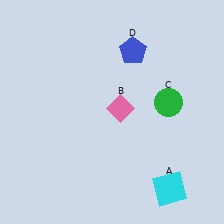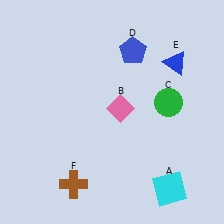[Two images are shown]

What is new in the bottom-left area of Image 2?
A brown cross (F) was added in the bottom-left area of Image 2.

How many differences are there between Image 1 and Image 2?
There are 2 differences between the two images.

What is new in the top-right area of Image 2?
A blue triangle (E) was added in the top-right area of Image 2.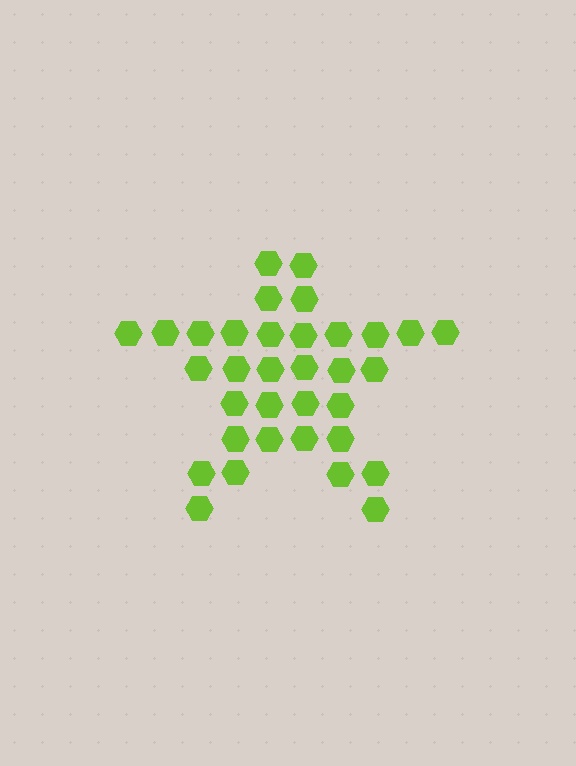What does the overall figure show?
The overall figure shows a star.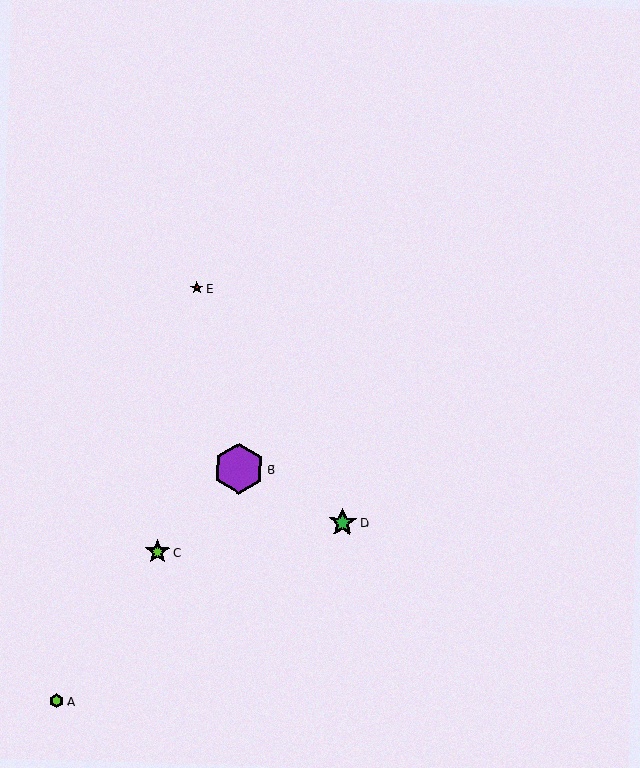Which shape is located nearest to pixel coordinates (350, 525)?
The green star (labeled D) at (342, 523) is nearest to that location.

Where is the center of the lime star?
The center of the lime star is at (157, 552).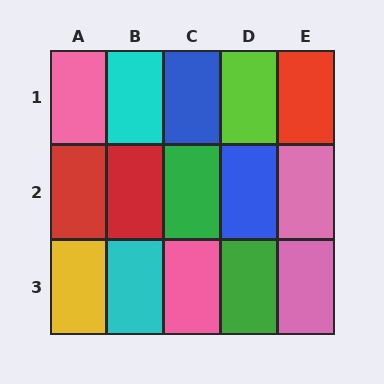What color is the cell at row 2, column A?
Red.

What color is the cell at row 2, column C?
Green.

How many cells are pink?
4 cells are pink.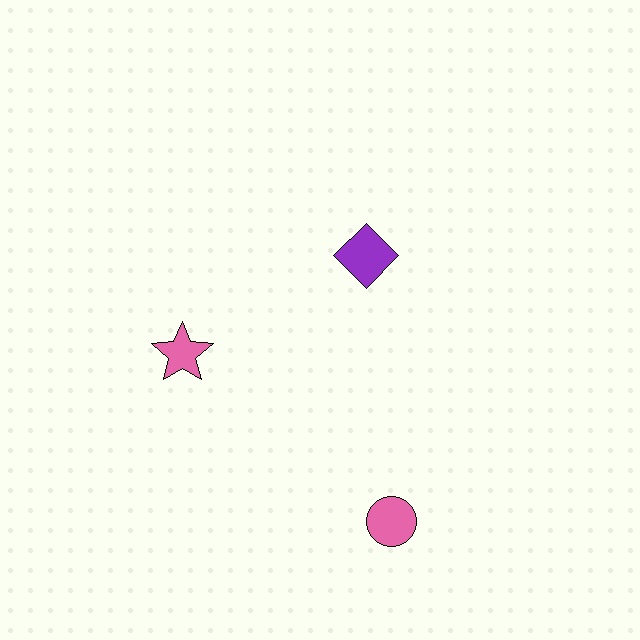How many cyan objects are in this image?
There are no cyan objects.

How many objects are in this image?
There are 3 objects.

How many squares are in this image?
There are no squares.